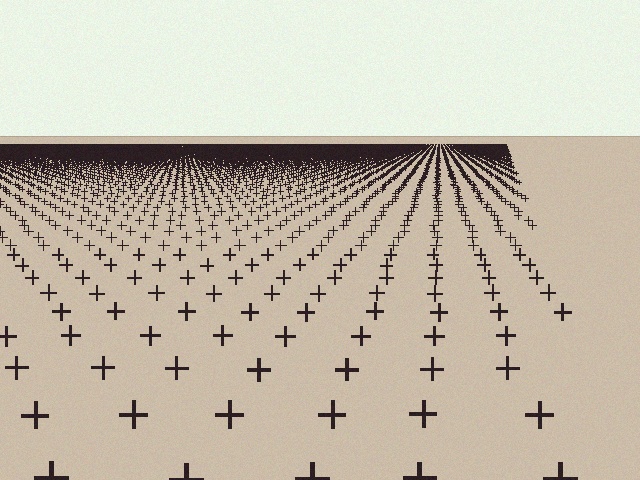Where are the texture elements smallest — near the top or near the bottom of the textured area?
Near the top.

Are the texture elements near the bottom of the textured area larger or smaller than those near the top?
Larger. Near the bottom, elements are closer to the viewer and appear at a bigger on-screen size.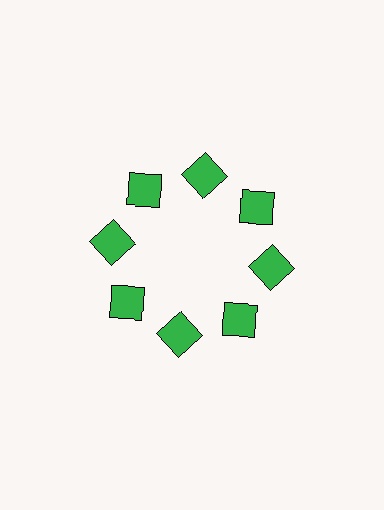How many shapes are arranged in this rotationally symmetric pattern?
There are 8 shapes, arranged in 8 groups of 1.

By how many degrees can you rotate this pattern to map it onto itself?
The pattern maps onto itself every 45 degrees of rotation.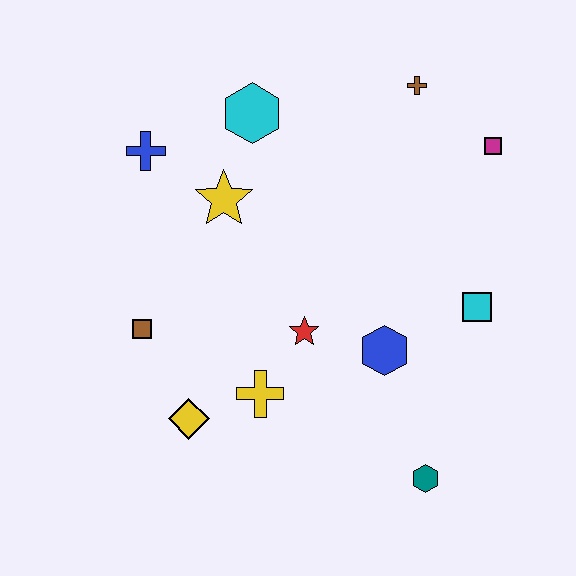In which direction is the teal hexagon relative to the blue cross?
The teal hexagon is below the blue cross.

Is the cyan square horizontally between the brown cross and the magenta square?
Yes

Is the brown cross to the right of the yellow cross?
Yes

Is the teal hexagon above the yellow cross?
No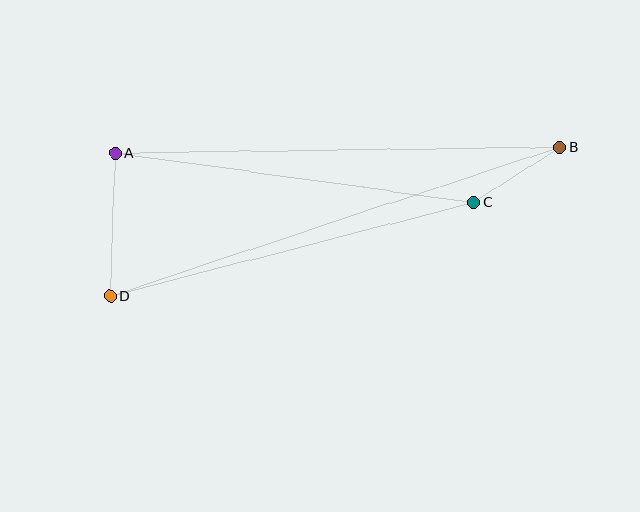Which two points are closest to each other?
Points B and C are closest to each other.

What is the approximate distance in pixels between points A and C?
The distance between A and C is approximately 363 pixels.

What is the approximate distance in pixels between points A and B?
The distance between A and B is approximately 445 pixels.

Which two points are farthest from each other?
Points B and D are farthest from each other.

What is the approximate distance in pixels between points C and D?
The distance between C and D is approximately 376 pixels.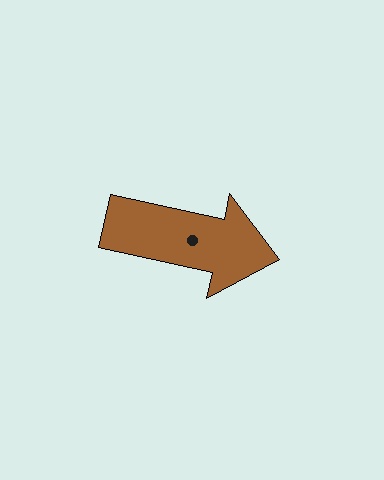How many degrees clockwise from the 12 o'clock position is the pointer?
Approximately 102 degrees.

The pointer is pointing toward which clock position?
Roughly 3 o'clock.